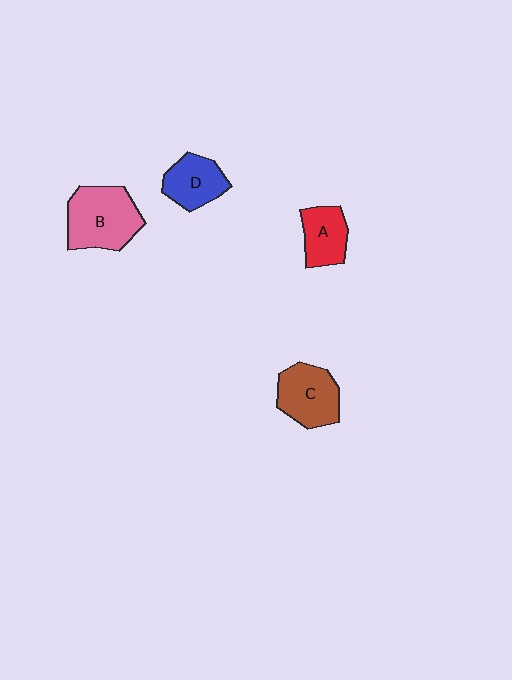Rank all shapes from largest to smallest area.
From largest to smallest: B (pink), C (brown), D (blue), A (red).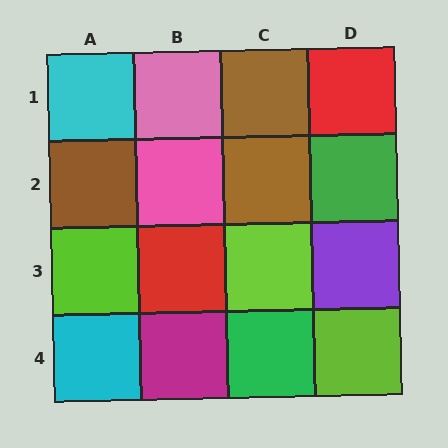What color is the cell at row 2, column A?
Brown.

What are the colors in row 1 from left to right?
Cyan, pink, brown, red.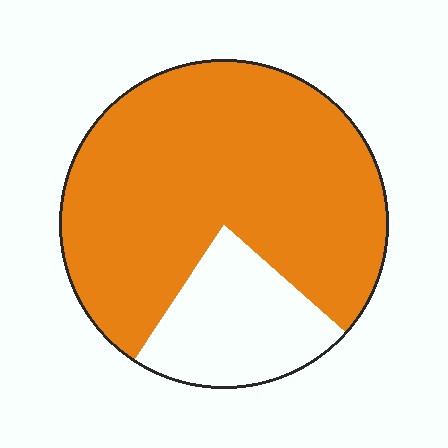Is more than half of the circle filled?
Yes.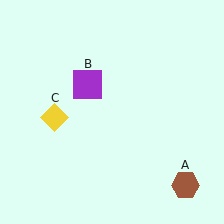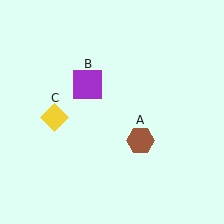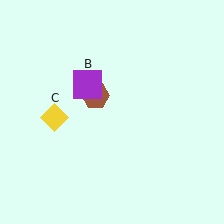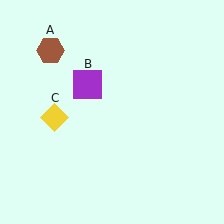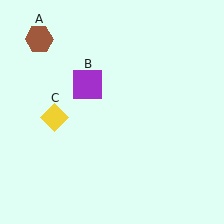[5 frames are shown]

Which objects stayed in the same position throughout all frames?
Purple square (object B) and yellow diamond (object C) remained stationary.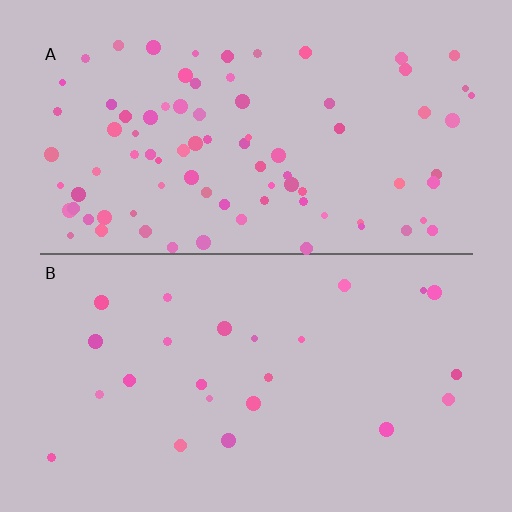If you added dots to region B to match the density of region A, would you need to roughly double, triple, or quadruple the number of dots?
Approximately quadruple.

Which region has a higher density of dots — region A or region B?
A (the top).